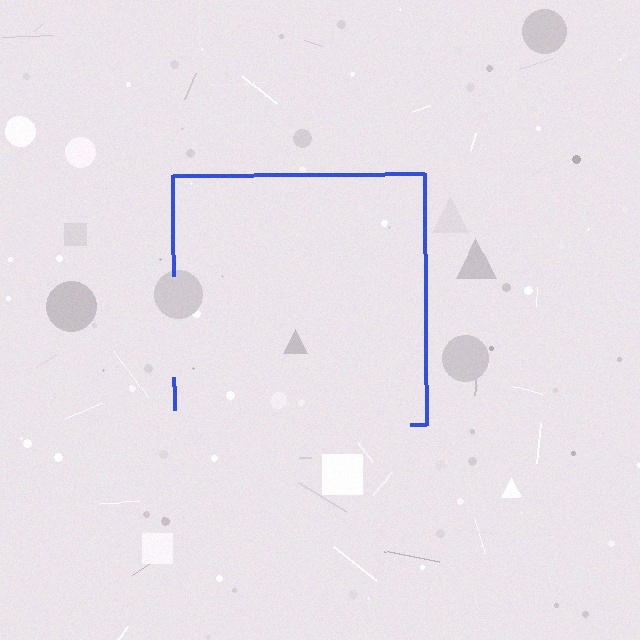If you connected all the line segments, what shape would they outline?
They would outline a square.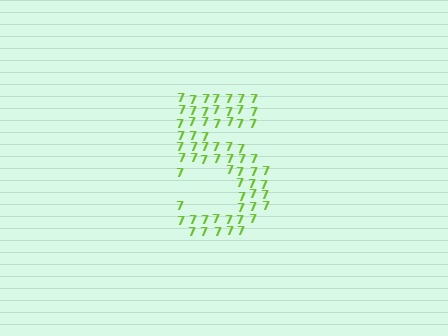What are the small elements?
The small elements are digit 7's.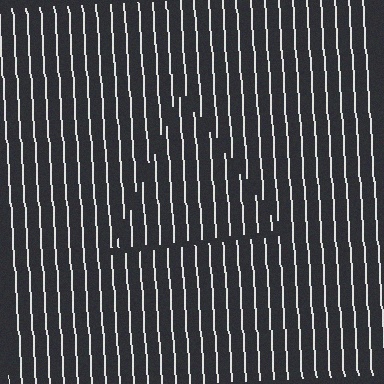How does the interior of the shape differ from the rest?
The interior of the shape contains the same grating, shifted by half a period — the contour is defined by the phase discontinuity where line-ends from the inner and outer gratings abut.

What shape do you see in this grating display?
An illusory triangle. The interior of the shape contains the same grating, shifted by half a period — the contour is defined by the phase discontinuity where line-ends from the inner and outer gratings abut.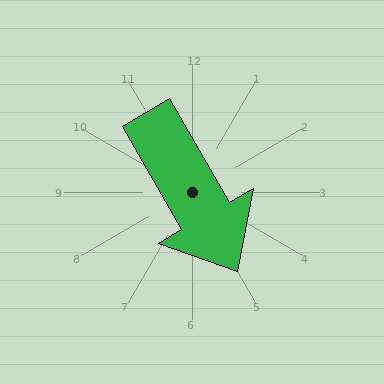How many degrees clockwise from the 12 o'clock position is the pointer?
Approximately 150 degrees.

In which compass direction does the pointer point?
Southeast.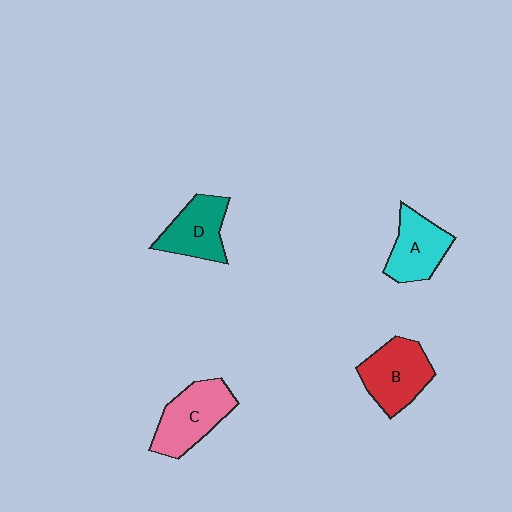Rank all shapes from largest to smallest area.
From largest to smallest: C (pink), B (red), A (cyan), D (teal).